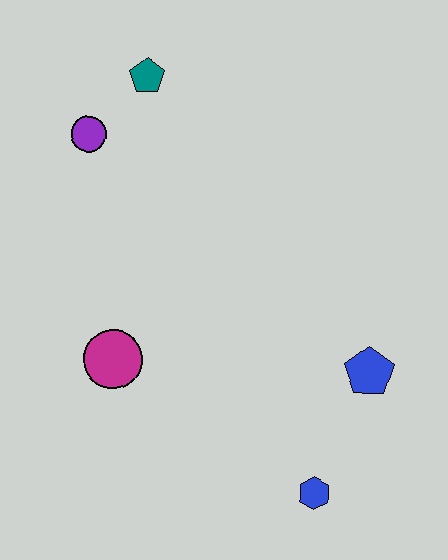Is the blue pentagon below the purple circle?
Yes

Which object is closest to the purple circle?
The teal pentagon is closest to the purple circle.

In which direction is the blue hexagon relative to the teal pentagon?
The blue hexagon is below the teal pentagon.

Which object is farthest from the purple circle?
The blue hexagon is farthest from the purple circle.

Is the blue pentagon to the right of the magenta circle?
Yes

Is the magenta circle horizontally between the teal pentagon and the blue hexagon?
No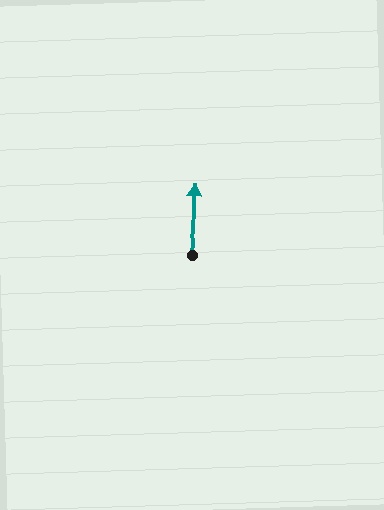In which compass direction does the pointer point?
North.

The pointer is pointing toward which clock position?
Roughly 12 o'clock.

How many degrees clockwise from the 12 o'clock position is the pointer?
Approximately 4 degrees.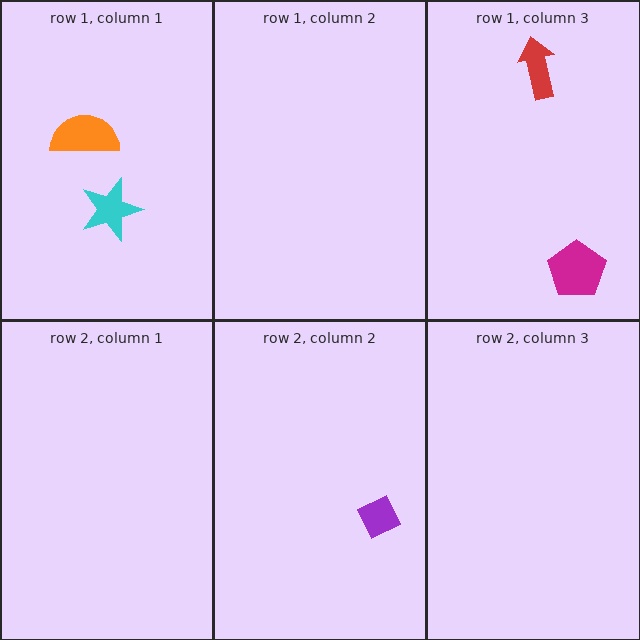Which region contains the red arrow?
The row 1, column 3 region.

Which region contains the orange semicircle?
The row 1, column 1 region.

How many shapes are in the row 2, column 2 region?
1.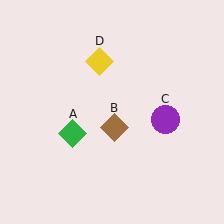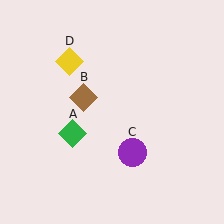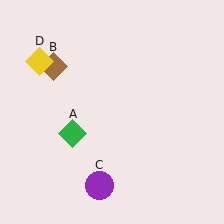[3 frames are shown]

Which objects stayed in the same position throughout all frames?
Green diamond (object A) remained stationary.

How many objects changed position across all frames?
3 objects changed position: brown diamond (object B), purple circle (object C), yellow diamond (object D).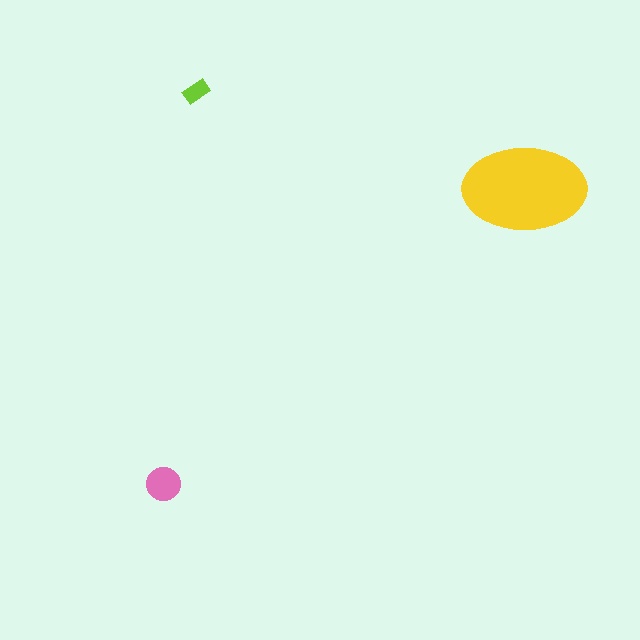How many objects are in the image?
There are 3 objects in the image.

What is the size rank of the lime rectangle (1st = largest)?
3rd.